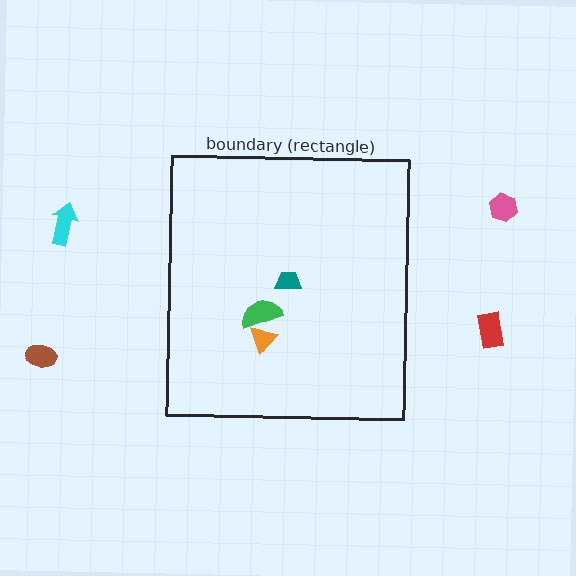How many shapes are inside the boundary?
3 inside, 4 outside.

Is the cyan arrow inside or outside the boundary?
Outside.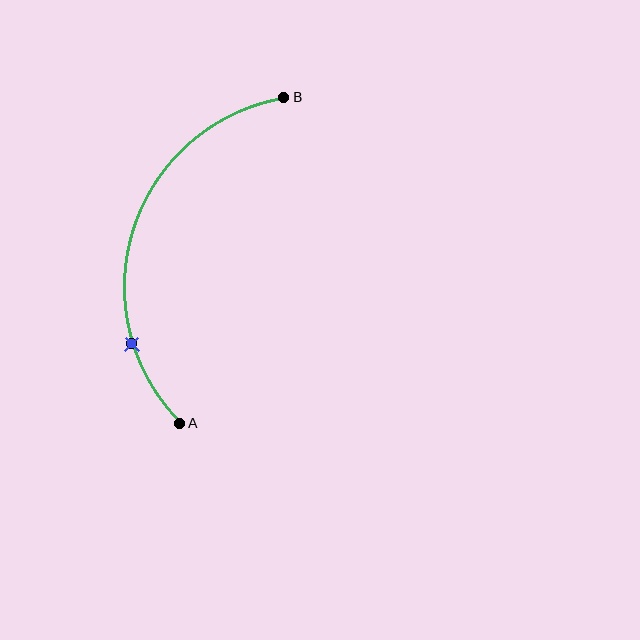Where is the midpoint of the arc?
The arc midpoint is the point on the curve farthest from the straight line joining A and B. It sits to the left of that line.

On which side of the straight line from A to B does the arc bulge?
The arc bulges to the left of the straight line connecting A and B.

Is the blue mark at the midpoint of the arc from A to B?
No. The blue mark lies on the arc but is closer to endpoint A. The arc midpoint would be at the point on the curve equidistant along the arc from both A and B.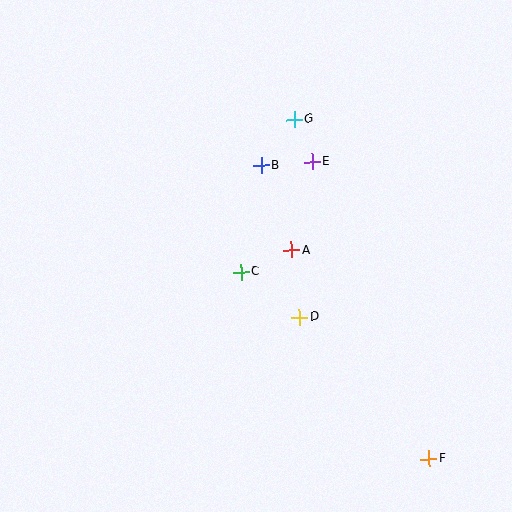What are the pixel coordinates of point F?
Point F is at (429, 459).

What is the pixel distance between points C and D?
The distance between C and D is 74 pixels.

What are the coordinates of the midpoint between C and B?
The midpoint between C and B is at (251, 219).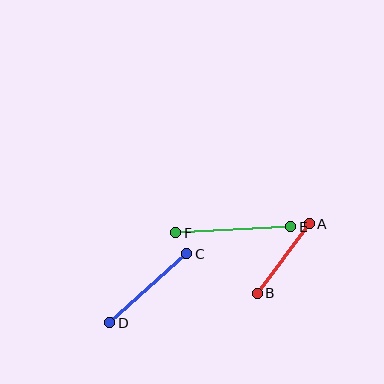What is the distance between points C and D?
The distance is approximately 103 pixels.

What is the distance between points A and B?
The distance is approximately 87 pixels.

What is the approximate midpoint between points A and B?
The midpoint is at approximately (283, 258) pixels.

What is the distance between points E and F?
The distance is approximately 116 pixels.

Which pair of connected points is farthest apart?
Points E and F are farthest apart.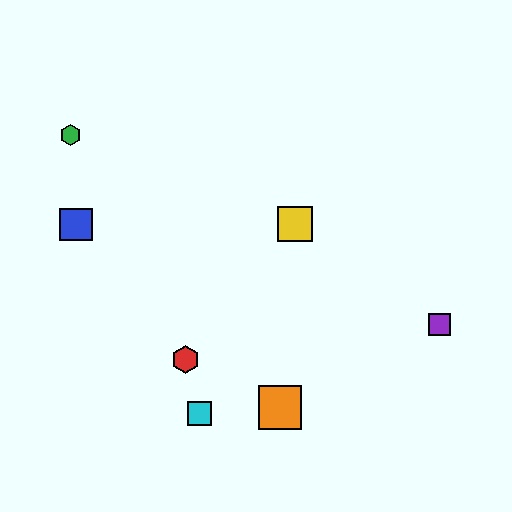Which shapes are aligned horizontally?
The blue square, the yellow square are aligned horizontally.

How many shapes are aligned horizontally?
2 shapes (the blue square, the yellow square) are aligned horizontally.